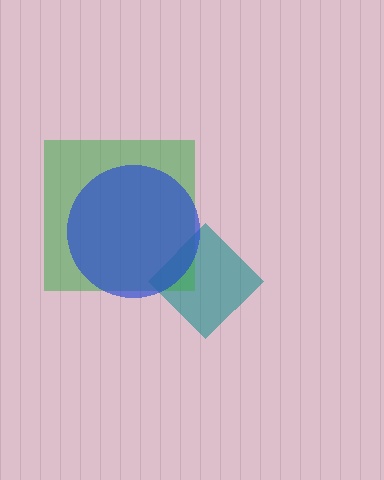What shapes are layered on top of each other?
The layered shapes are: a teal diamond, a green square, a blue circle.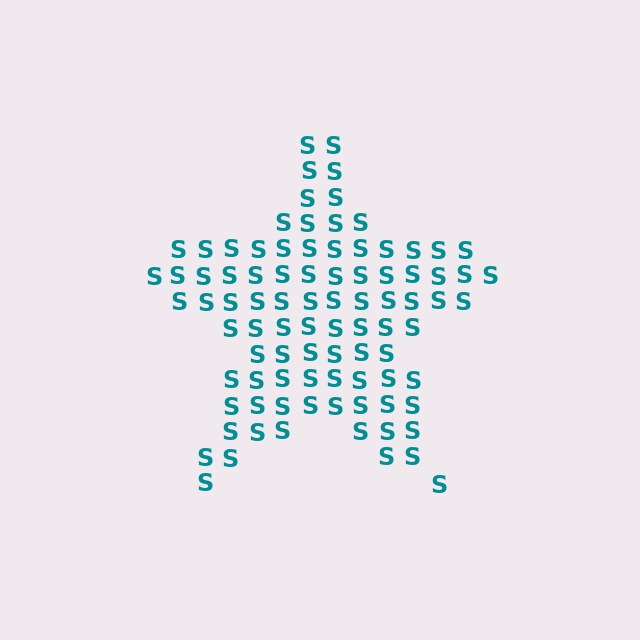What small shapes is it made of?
It is made of small letter S's.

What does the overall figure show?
The overall figure shows a star.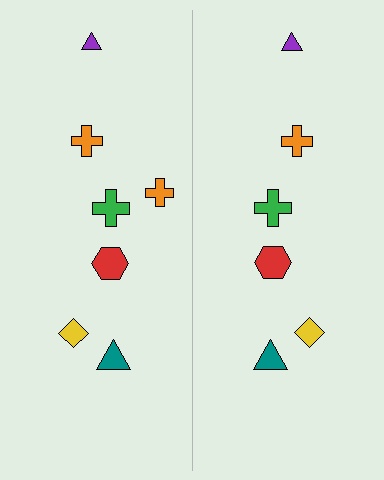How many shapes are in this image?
There are 13 shapes in this image.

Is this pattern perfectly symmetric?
No, the pattern is not perfectly symmetric. A orange cross is missing from the right side.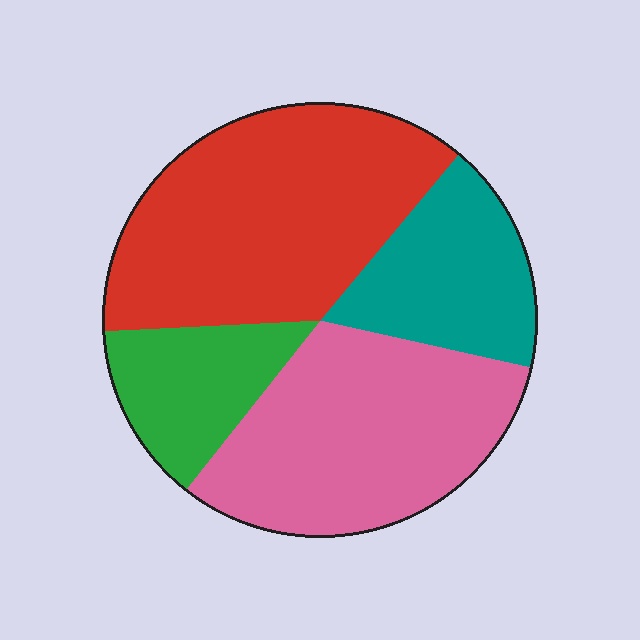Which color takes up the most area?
Red, at roughly 35%.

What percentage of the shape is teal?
Teal covers around 15% of the shape.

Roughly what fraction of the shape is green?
Green takes up about one eighth (1/8) of the shape.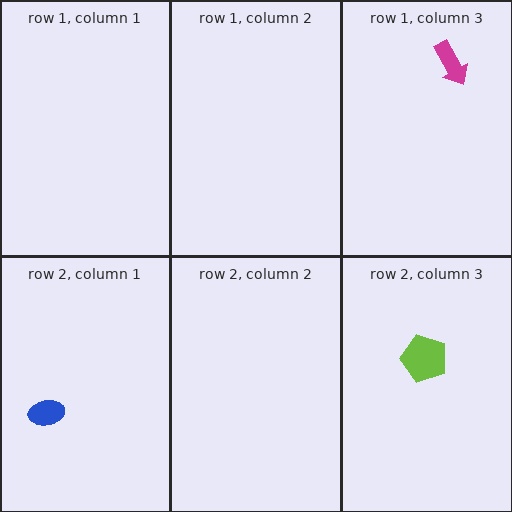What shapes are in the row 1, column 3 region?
The magenta arrow.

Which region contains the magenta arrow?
The row 1, column 3 region.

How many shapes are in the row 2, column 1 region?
1.